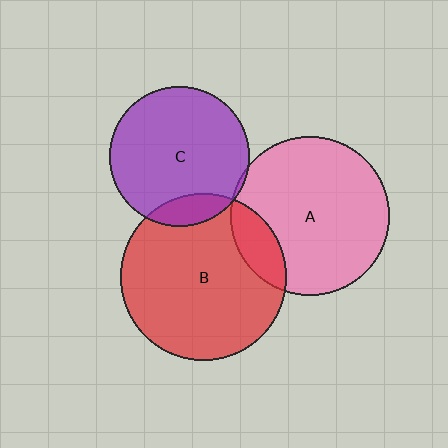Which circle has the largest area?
Circle B (red).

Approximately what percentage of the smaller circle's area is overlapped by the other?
Approximately 15%.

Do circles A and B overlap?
Yes.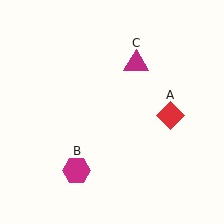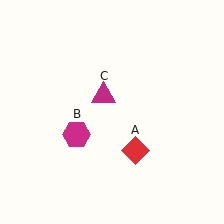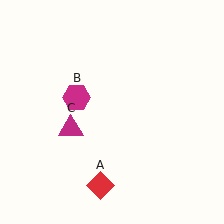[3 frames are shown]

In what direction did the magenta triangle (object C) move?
The magenta triangle (object C) moved down and to the left.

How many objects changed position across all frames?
3 objects changed position: red diamond (object A), magenta hexagon (object B), magenta triangle (object C).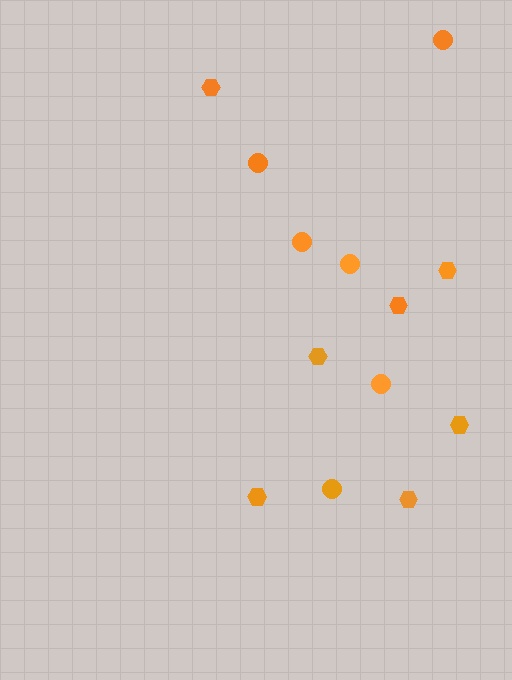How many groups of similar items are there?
There are 2 groups: one group of circles (6) and one group of hexagons (7).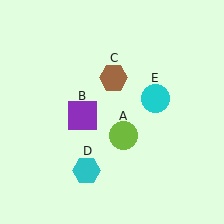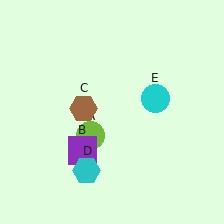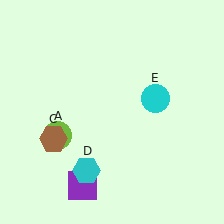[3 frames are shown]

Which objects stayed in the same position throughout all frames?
Cyan hexagon (object D) and cyan circle (object E) remained stationary.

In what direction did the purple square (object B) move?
The purple square (object B) moved down.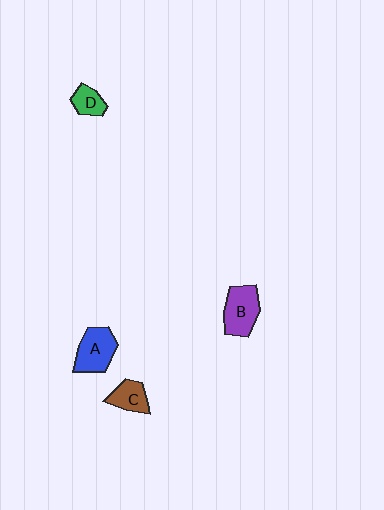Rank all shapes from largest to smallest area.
From largest to smallest: B (purple), A (blue), C (brown), D (green).